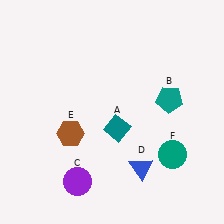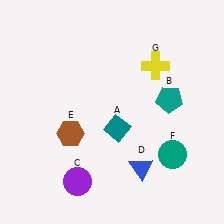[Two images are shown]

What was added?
A yellow cross (G) was added in Image 2.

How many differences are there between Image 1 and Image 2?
There is 1 difference between the two images.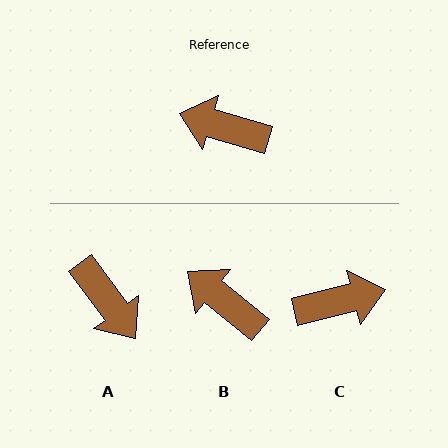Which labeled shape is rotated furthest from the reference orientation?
C, about 150 degrees away.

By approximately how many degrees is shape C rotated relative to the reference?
Approximately 150 degrees clockwise.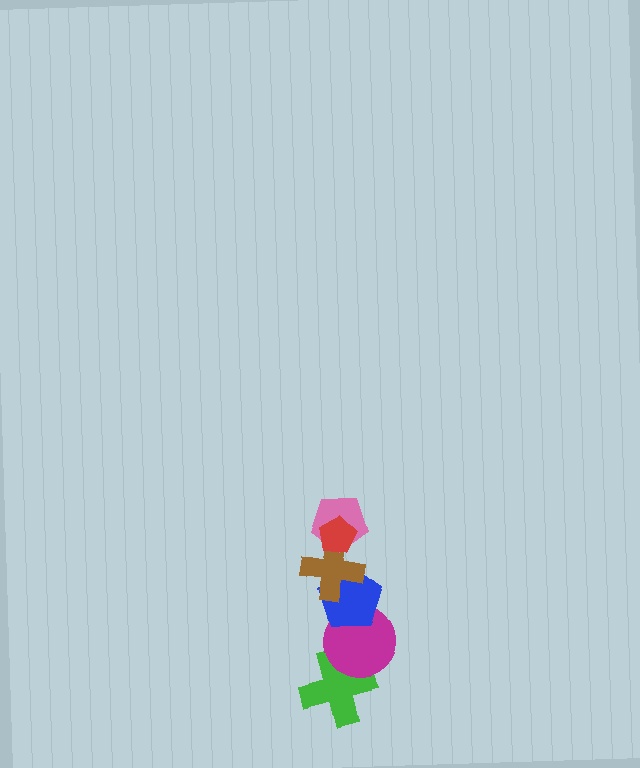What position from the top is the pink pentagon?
The pink pentagon is 2nd from the top.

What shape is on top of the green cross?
The magenta circle is on top of the green cross.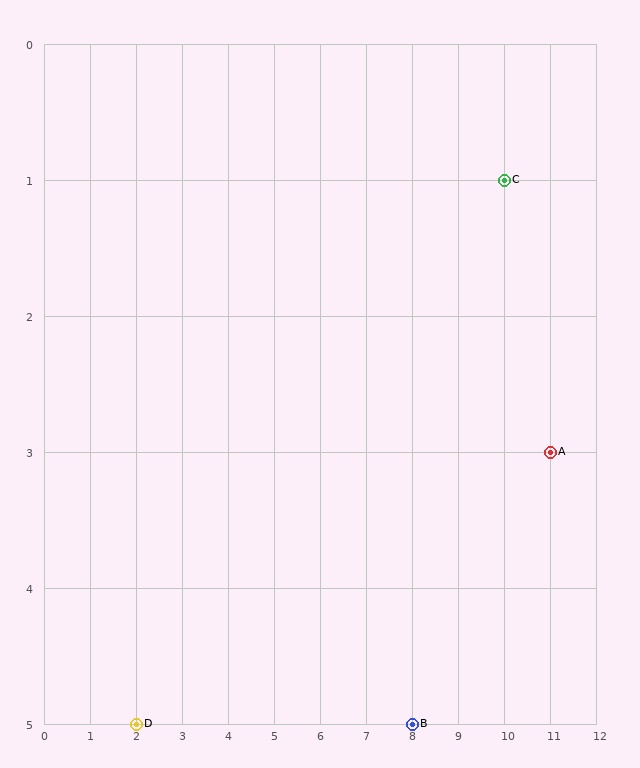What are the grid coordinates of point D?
Point D is at grid coordinates (2, 5).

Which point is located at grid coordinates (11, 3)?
Point A is at (11, 3).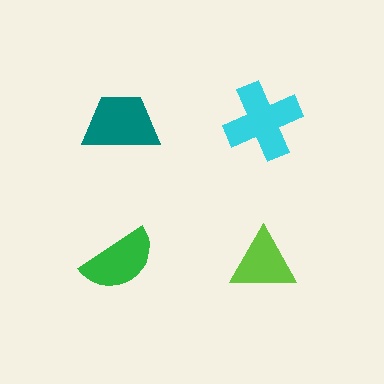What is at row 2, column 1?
A green semicircle.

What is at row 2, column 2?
A lime triangle.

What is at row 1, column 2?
A cyan cross.